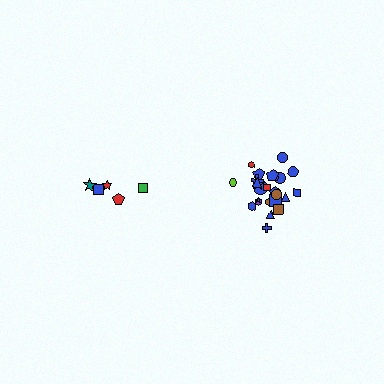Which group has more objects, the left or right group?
The right group.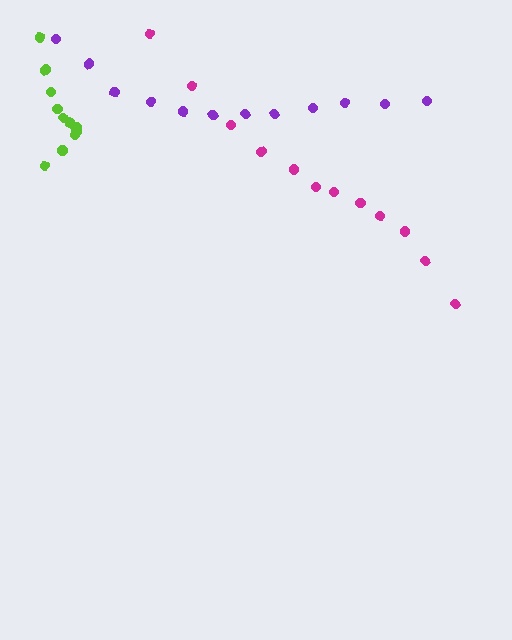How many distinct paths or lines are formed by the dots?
There are 3 distinct paths.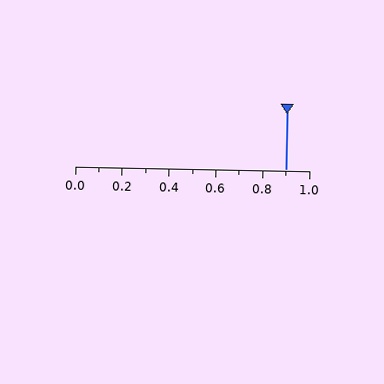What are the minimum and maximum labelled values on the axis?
The axis runs from 0.0 to 1.0.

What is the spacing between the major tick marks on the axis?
The major ticks are spaced 0.2 apart.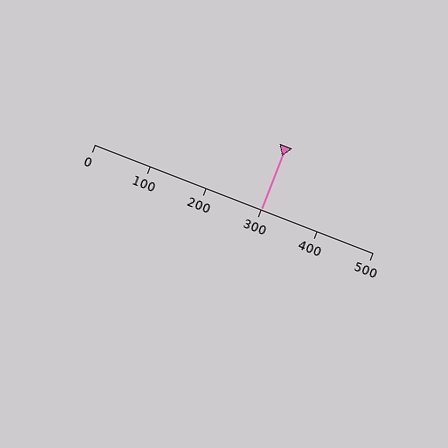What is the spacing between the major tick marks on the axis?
The major ticks are spaced 100 apart.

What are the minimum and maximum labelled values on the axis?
The axis runs from 0 to 500.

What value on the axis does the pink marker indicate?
The marker indicates approximately 300.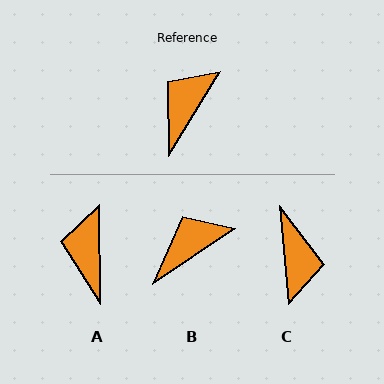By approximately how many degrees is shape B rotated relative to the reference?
Approximately 24 degrees clockwise.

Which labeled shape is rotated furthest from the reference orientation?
C, about 143 degrees away.